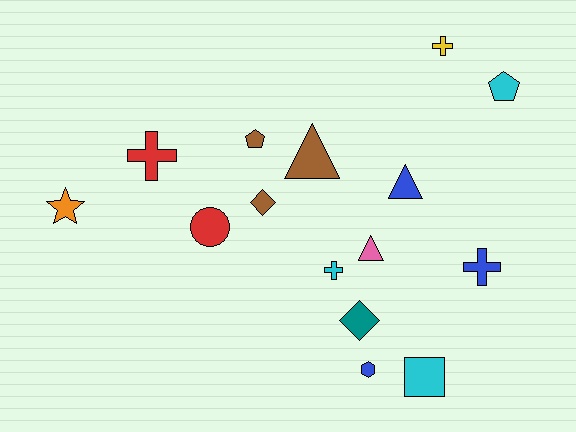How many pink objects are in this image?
There is 1 pink object.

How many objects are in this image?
There are 15 objects.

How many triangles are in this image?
There are 3 triangles.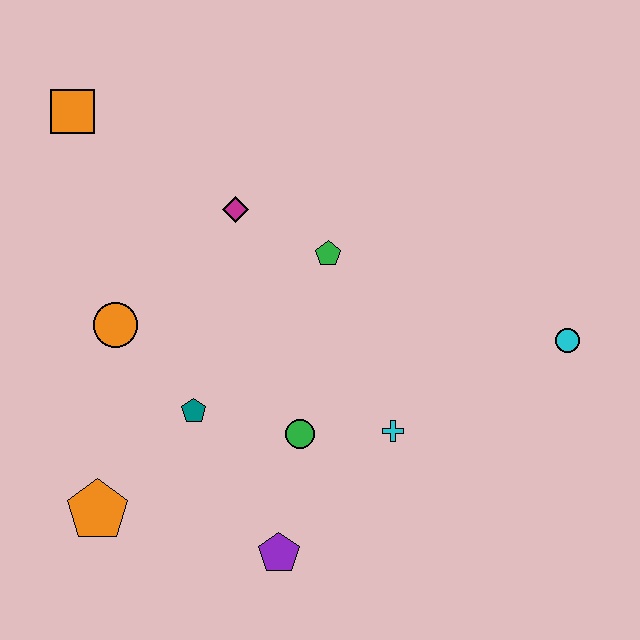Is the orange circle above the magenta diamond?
No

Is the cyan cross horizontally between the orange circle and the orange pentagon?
No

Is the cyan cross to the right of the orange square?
Yes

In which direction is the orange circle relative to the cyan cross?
The orange circle is to the left of the cyan cross.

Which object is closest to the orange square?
The magenta diamond is closest to the orange square.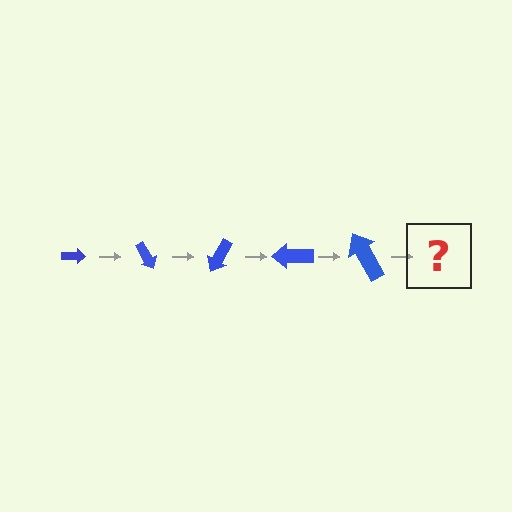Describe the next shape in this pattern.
It should be an arrow, larger than the previous one and rotated 300 degrees from the start.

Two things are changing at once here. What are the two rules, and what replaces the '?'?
The two rules are that the arrow grows larger each step and it rotates 60 degrees each step. The '?' should be an arrow, larger than the previous one and rotated 300 degrees from the start.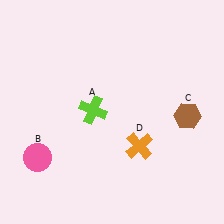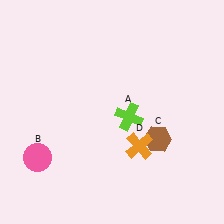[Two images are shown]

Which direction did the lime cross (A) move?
The lime cross (A) moved right.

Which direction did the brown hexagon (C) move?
The brown hexagon (C) moved left.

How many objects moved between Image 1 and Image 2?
2 objects moved between the two images.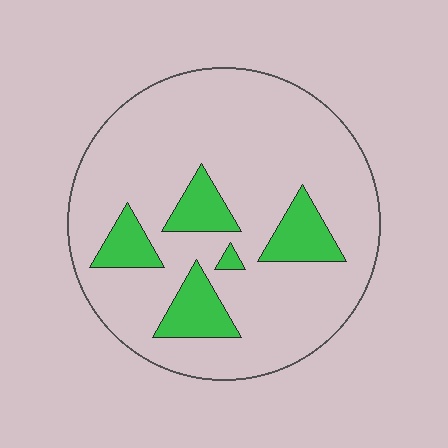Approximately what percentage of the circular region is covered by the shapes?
Approximately 15%.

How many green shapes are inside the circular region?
5.